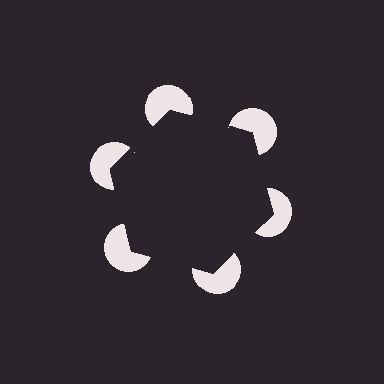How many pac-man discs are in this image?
There are 6 — one at each vertex of the illusory hexagon.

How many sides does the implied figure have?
6 sides.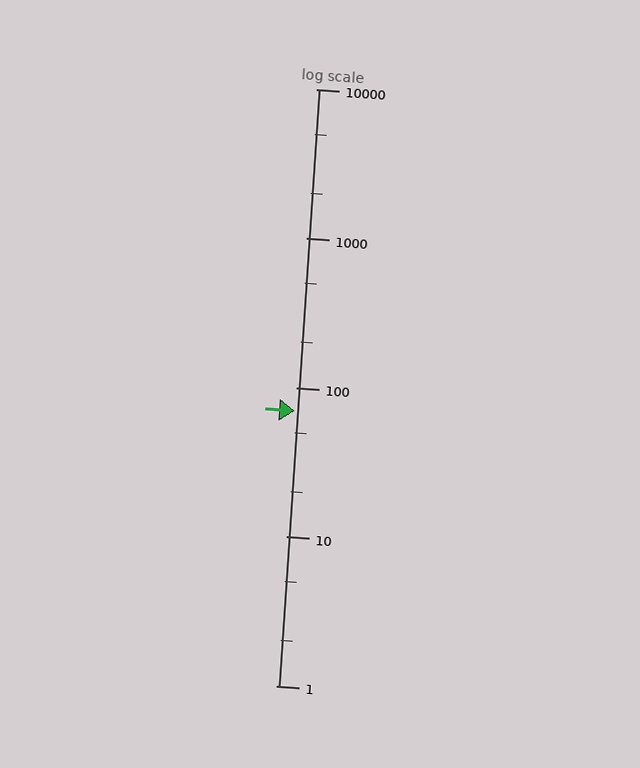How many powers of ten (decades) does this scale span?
The scale spans 4 decades, from 1 to 10000.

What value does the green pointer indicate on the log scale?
The pointer indicates approximately 70.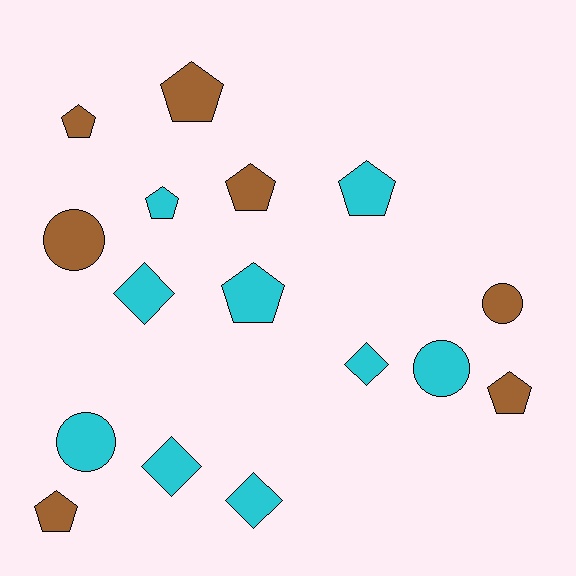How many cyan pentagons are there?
There are 3 cyan pentagons.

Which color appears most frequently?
Cyan, with 9 objects.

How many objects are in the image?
There are 16 objects.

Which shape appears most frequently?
Pentagon, with 8 objects.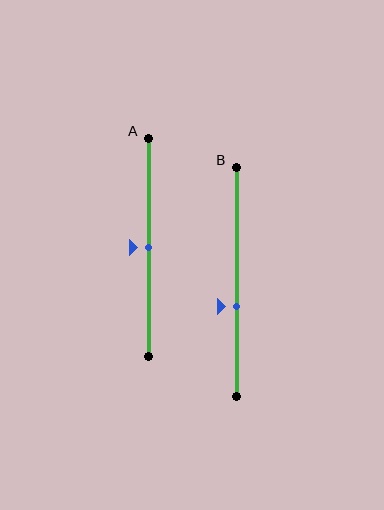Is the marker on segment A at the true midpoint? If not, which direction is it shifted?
Yes, the marker on segment A is at the true midpoint.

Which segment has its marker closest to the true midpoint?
Segment A has its marker closest to the true midpoint.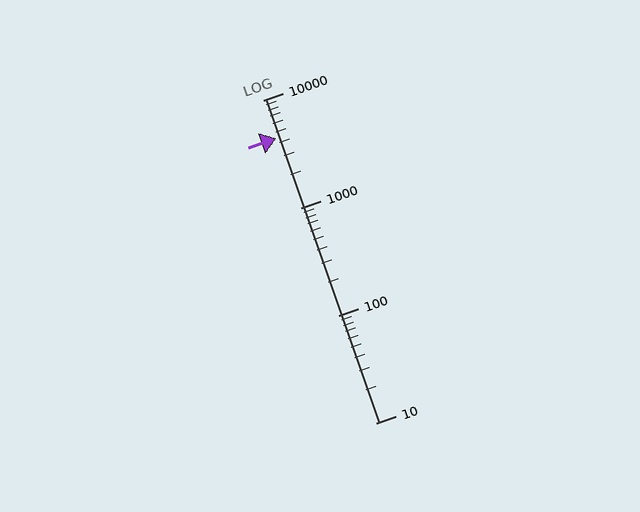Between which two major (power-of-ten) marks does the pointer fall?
The pointer is between 1000 and 10000.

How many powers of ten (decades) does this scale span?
The scale spans 3 decades, from 10 to 10000.